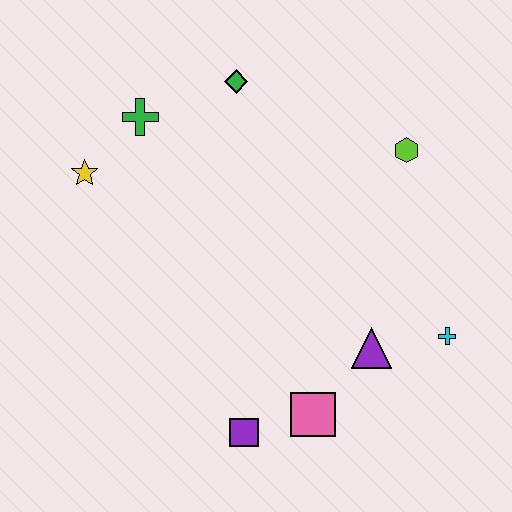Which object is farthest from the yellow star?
The cyan cross is farthest from the yellow star.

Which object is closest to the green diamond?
The green cross is closest to the green diamond.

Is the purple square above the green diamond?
No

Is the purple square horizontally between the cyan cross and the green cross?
Yes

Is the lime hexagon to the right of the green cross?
Yes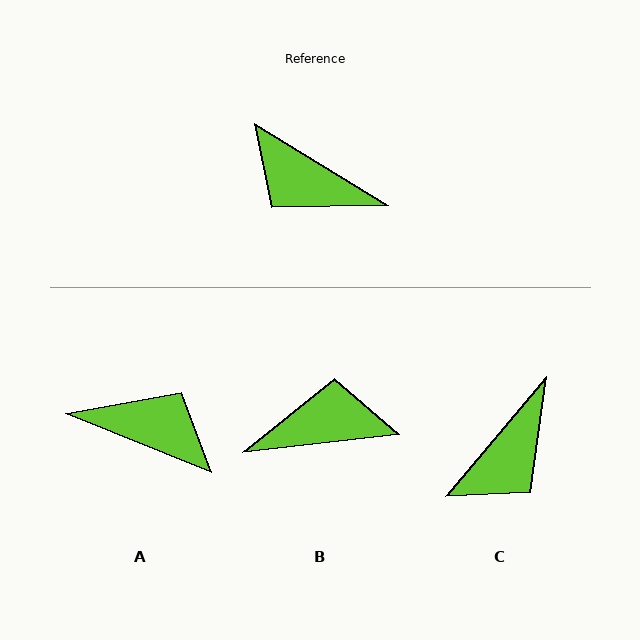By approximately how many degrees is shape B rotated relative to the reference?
Approximately 142 degrees clockwise.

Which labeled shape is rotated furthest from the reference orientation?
A, about 170 degrees away.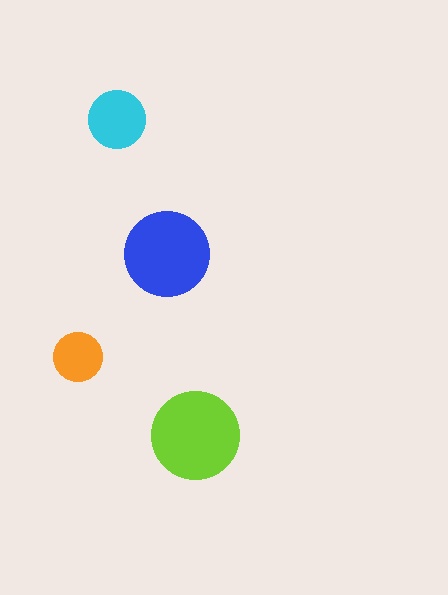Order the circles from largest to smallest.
the lime one, the blue one, the cyan one, the orange one.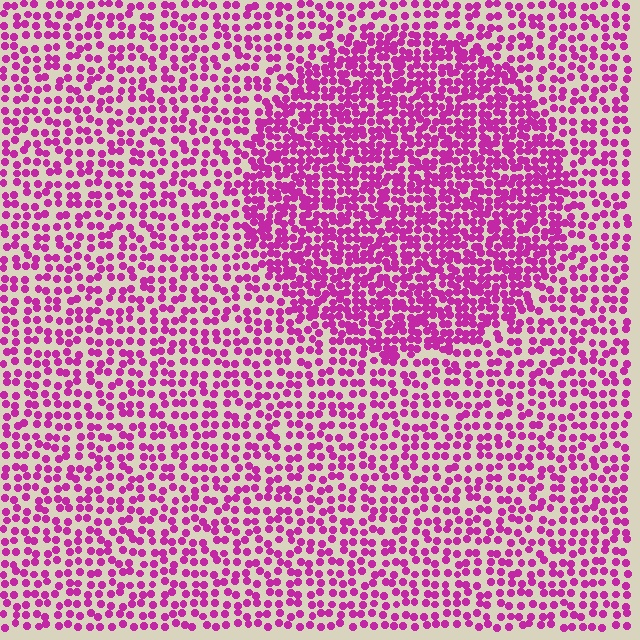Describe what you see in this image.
The image contains small magenta elements arranged at two different densities. A circle-shaped region is visible where the elements are more densely packed than the surrounding area.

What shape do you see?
I see a circle.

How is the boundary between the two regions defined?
The boundary is defined by a change in element density (approximately 1.8x ratio). All elements are the same color, size, and shape.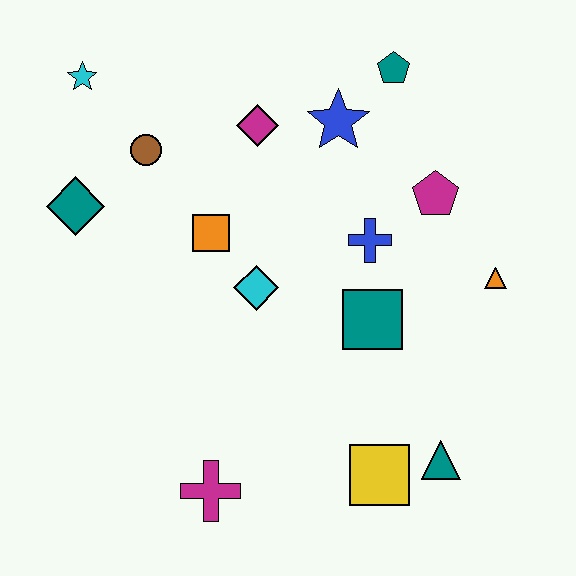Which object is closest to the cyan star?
The brown circle is closest to the cyan star.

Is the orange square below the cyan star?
Yes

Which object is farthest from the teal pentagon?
The magenta cross is farthest from the teal pentagon.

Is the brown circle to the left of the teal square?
Yes